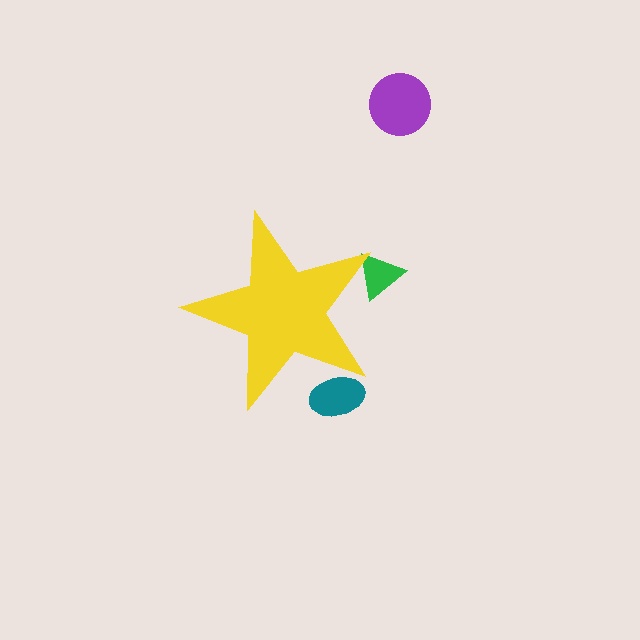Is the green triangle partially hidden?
Yes, the green triangle is partially hidden behind the yellow star.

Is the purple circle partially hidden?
No, the purple circle is fully visible.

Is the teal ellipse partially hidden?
Yes, the teal ellipse is partially hidden behind the yellow star.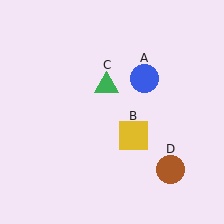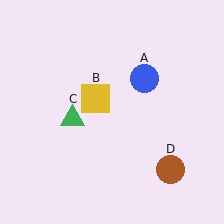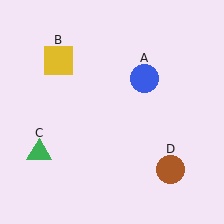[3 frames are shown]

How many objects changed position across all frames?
2 objects changed position: yellow square (object B), green triangle (object C).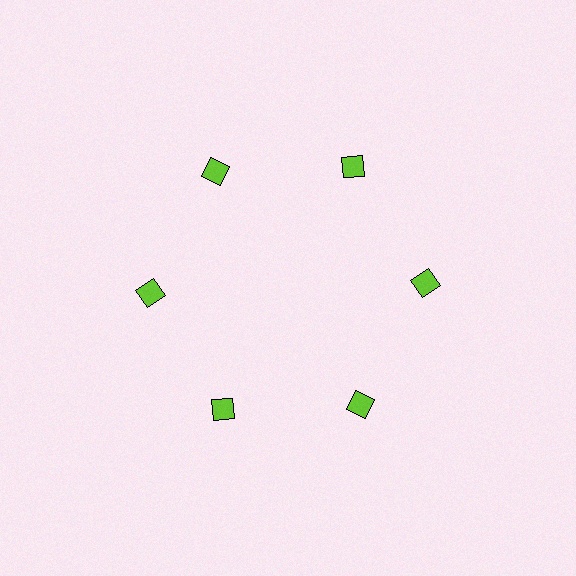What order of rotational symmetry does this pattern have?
This pattern has 6-fold rotational symmetry.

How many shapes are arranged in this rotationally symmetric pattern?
There are 6 shapes, arranged in 6 groups of 1.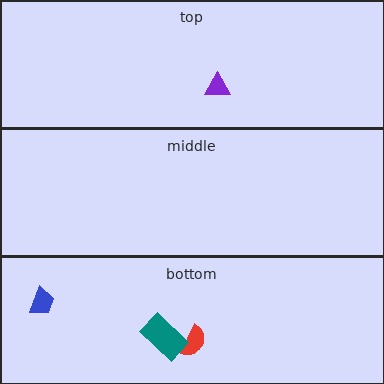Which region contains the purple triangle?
The top region.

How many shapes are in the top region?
1.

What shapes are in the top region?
The purple triangle.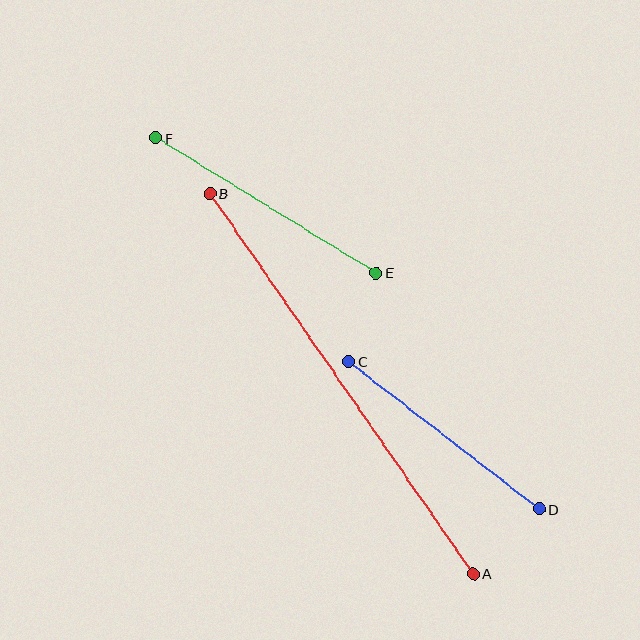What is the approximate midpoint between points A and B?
The midpoint is at approximately (342, 384) pixels.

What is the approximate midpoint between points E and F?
The midpoint is at approximately (266, 205) pixels.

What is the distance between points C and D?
The distance is approximately 241 pixels.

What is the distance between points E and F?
The distance is approximately 258 pixels.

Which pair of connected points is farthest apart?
Points A and B are farthest apart.